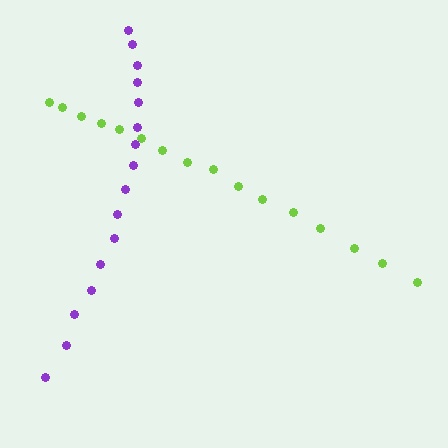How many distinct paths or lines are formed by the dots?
There are 2 distinct paths.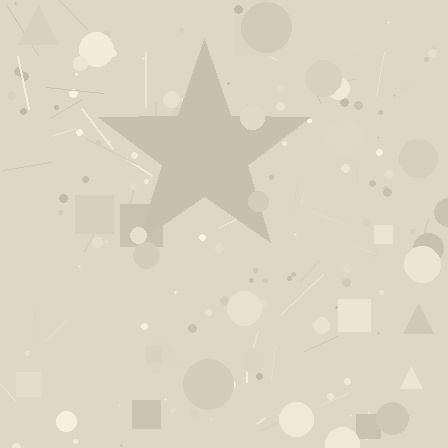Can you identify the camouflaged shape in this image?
The camouflaged shape is a star.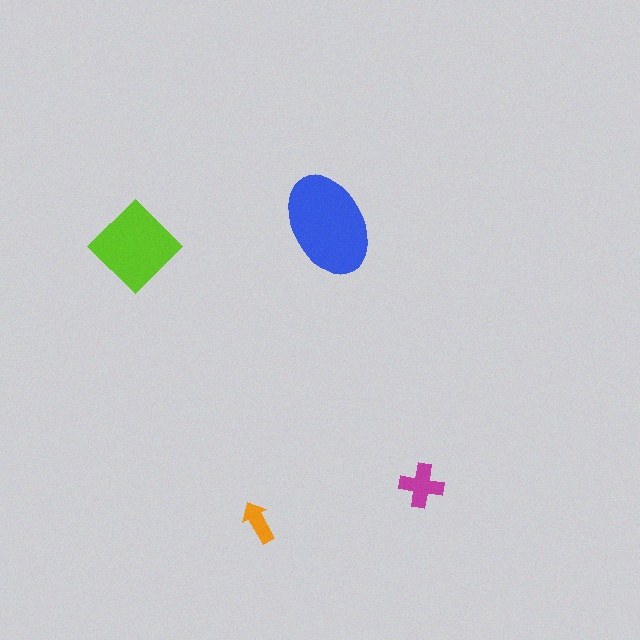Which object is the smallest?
The orange arrow.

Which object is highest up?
The blue ellipse is topmost.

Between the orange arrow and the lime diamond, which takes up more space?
The lime diamond.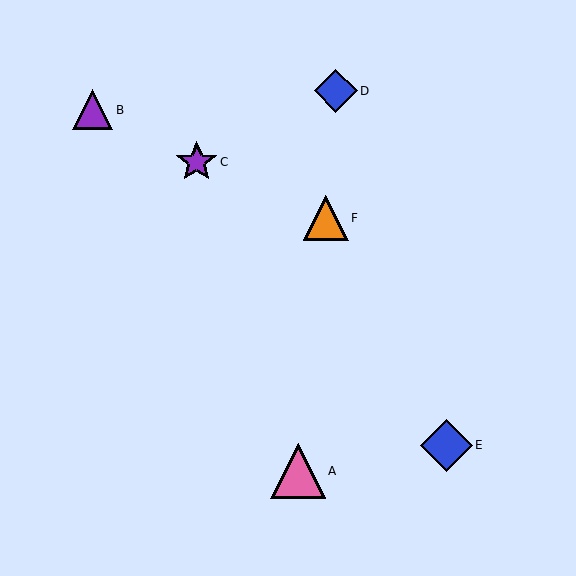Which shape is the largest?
The pink triangle (labeled A) is the largest.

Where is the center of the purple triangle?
The center of the purple triangle is at (93, 110).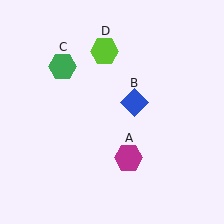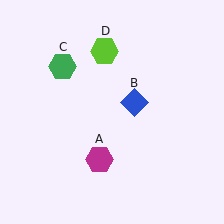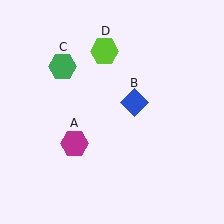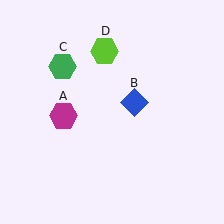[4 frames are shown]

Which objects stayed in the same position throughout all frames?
Blue diamond (object B) and green hexagon (object C) and lime hexagon (object D) remained stationary.